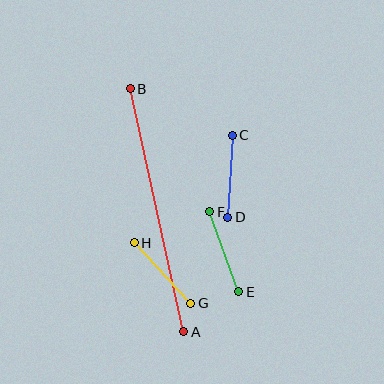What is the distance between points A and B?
The distance is approximately 249 pixels.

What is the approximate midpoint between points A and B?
The midpoint is at approximately (157, 210) pixels.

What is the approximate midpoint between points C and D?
The midpoint is at approximately (230, 176) pixels.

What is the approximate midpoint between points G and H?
The midpoint is at approximately (162, 273) pixels.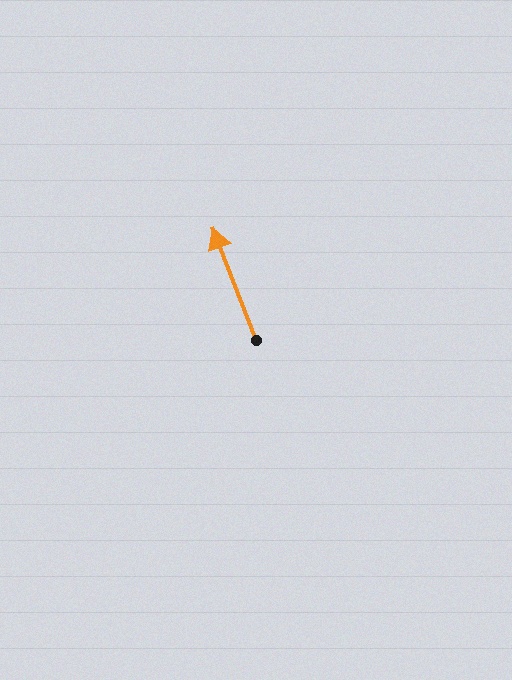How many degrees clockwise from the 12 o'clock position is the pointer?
Approximately 339 degrees.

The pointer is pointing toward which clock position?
Roughly 11 o'clock.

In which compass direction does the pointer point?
North.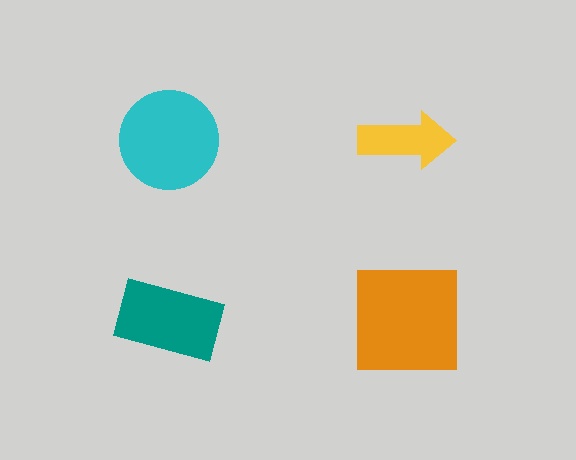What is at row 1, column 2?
A yellow arrow.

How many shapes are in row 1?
2 shapes.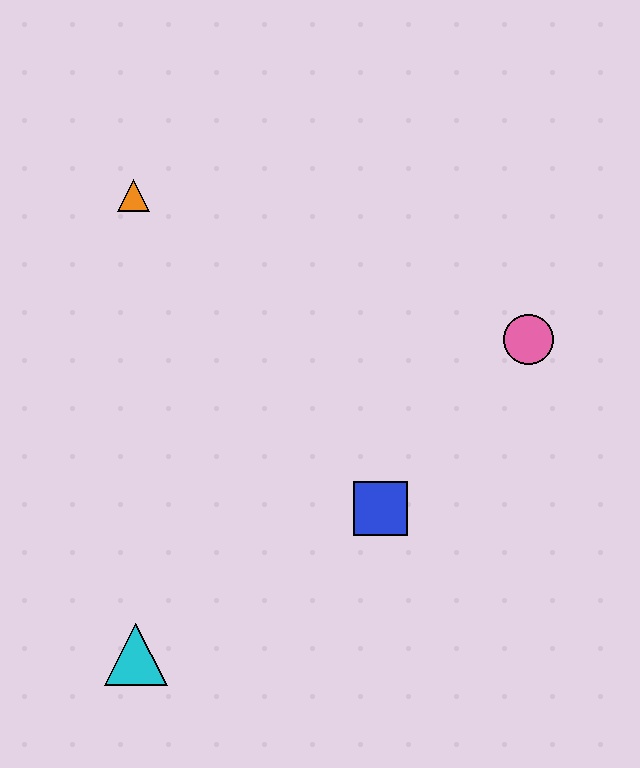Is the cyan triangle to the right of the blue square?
No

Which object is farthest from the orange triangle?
The cyan triangle is farthest from the orange triangle.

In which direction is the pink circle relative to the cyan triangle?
The pink circle is to the right of the cyan triangle.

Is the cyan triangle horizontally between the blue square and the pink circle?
No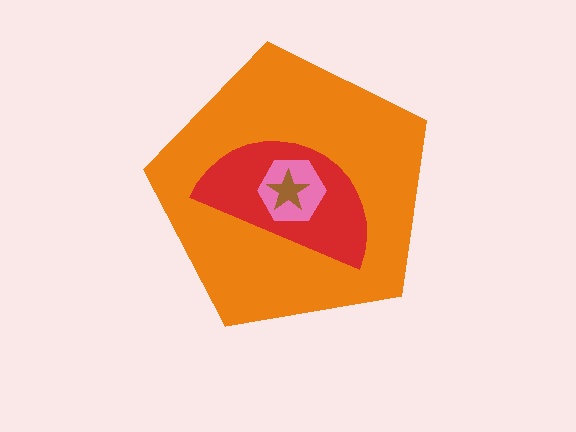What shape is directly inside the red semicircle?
The pink hexagon.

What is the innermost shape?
The brown star.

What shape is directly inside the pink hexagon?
The brown star.